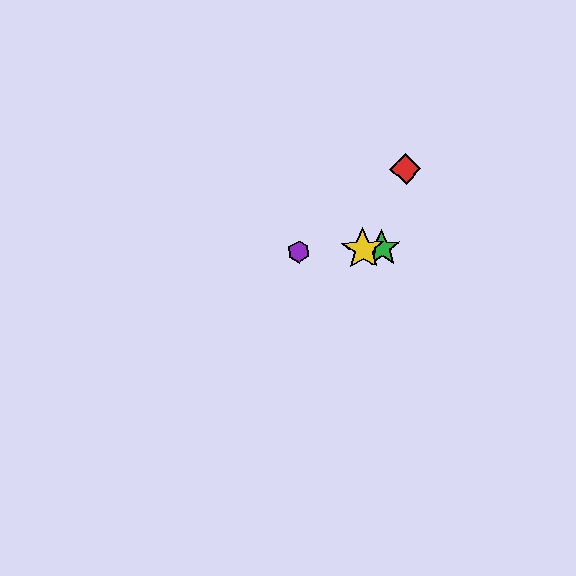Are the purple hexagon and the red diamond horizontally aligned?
No, the purple hexagon is at y≈252 and the red diamond is at y≈169.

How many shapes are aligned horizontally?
4 shapes (the blue star, the green star, the yellow star, the purple hexagon) are aligned horizontally.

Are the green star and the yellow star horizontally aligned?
Yes, both are at y≈248.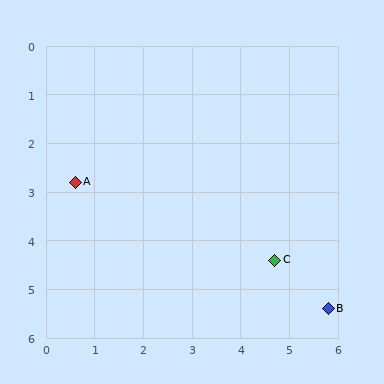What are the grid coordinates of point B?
Point B is at approximately (5.8, 5.4).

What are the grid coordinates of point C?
Point C is at approximately (4.7, 4.4).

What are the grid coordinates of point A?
Point A is at approximately (0.6, 2.8).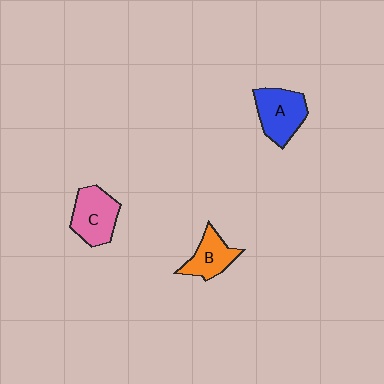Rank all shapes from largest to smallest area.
From largest to smallest: A (blue), C (pink), B (orange).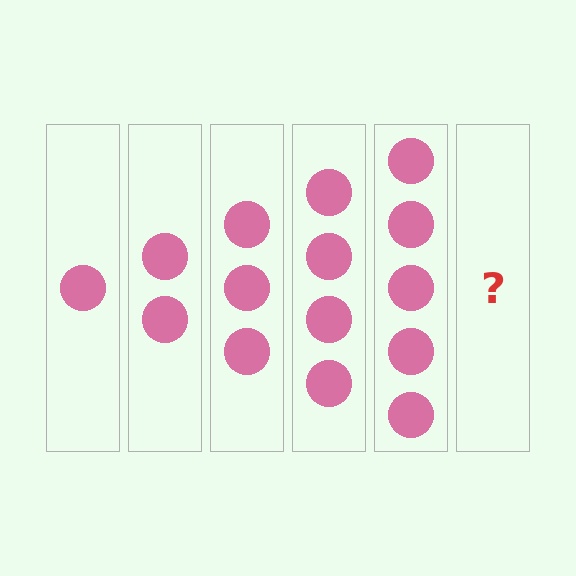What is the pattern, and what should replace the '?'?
The pattern is that each step adds one more circle. The '?' should be 6 circles.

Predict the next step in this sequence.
The next step is 6 circles.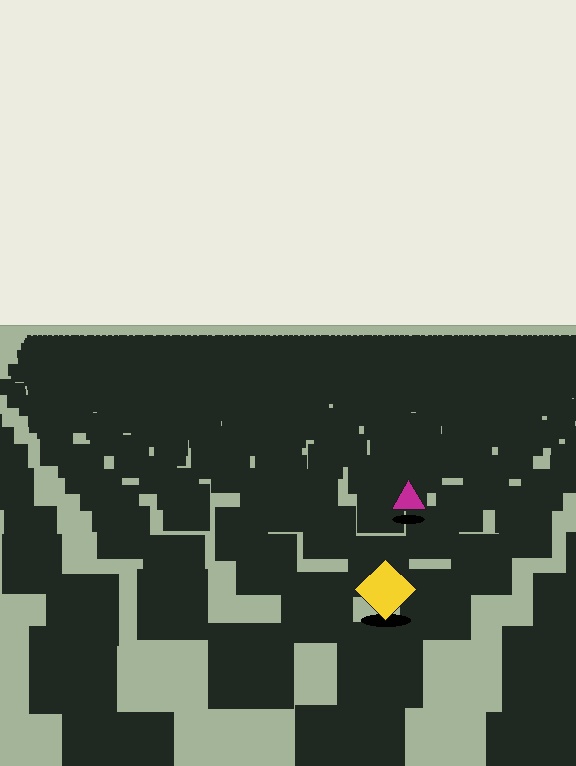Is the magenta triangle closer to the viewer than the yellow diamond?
No. The yellow diamond is closer — you can tell from the texture gradient: the ground texture is coarser near it.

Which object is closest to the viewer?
The yellow diamond is closest. The texture marks near it are larger and more spread out.